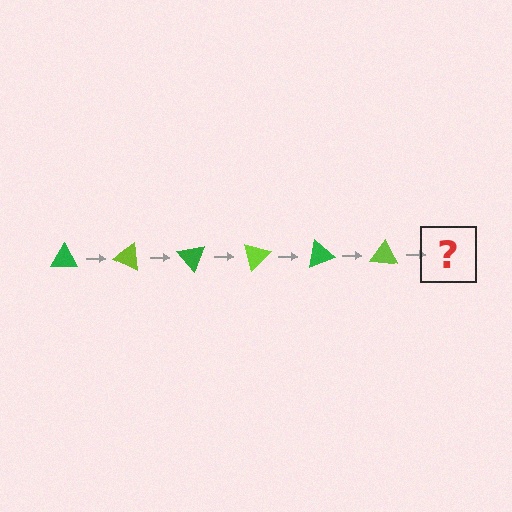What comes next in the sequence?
The next element should be a green triangle, rotated 150 degrees from the start.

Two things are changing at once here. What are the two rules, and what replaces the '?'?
The two rules are that it rotates 25 degrees each step and the color cycles through green and lime. The '?' should be a green triangle, rotated 150 degrees from the start.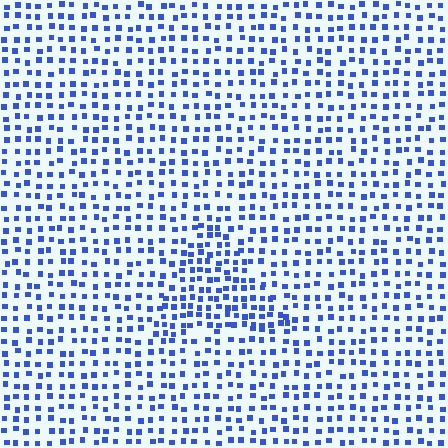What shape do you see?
I see a triangle.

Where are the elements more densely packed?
The elements are more densely packed inside the triangle boundary.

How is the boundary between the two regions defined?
The boundary is defined by a change in element density (approximately 1.6x ratio). All elements are the same color, size, and shape.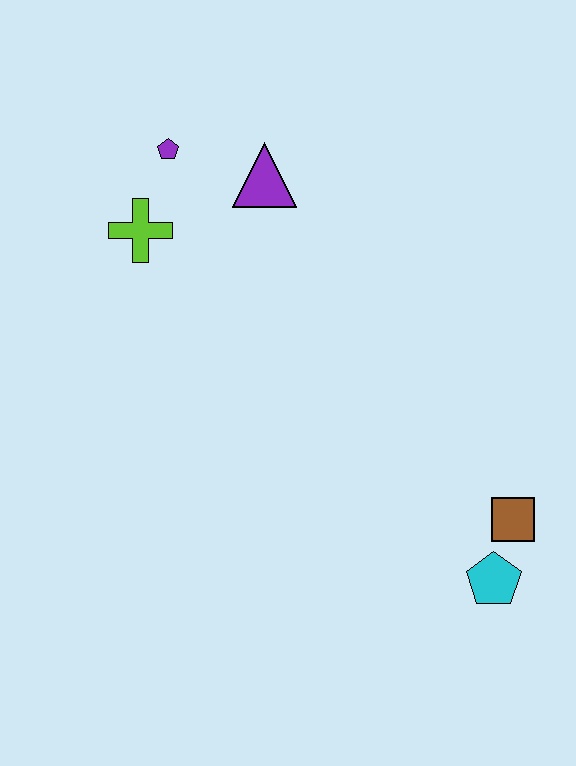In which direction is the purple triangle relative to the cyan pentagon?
The purple triangle is above the cyan pentagon.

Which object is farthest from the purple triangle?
The cyan pentagon is farthest from the purple triangle.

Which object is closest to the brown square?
The cyan pentagon is closest to the brown square.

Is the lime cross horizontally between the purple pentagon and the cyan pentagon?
No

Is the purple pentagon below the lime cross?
No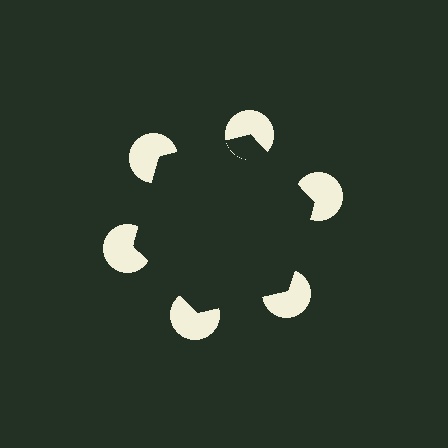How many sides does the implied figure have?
6 sides.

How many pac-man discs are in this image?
There are 6 — one at each vertex of the illusory hexagon.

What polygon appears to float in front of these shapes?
An illusory hexagon — its edges are inferred from the aligned wedge cuts in the pac-man discs, not physically drawn.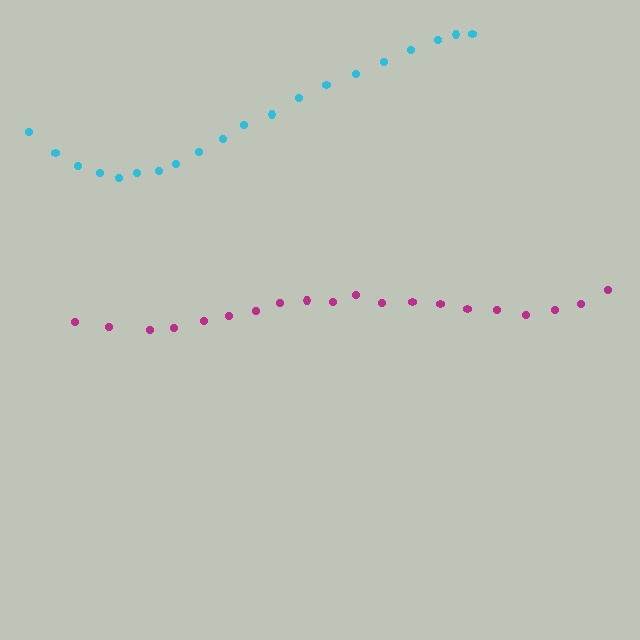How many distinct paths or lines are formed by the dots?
There are 2 distinct paths.